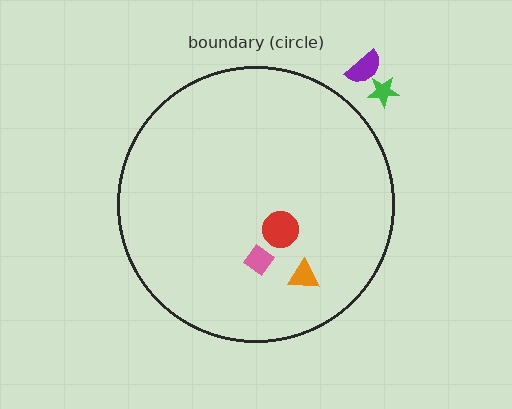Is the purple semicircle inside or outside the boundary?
Outside.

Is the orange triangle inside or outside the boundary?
Inside.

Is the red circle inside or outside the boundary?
Inside.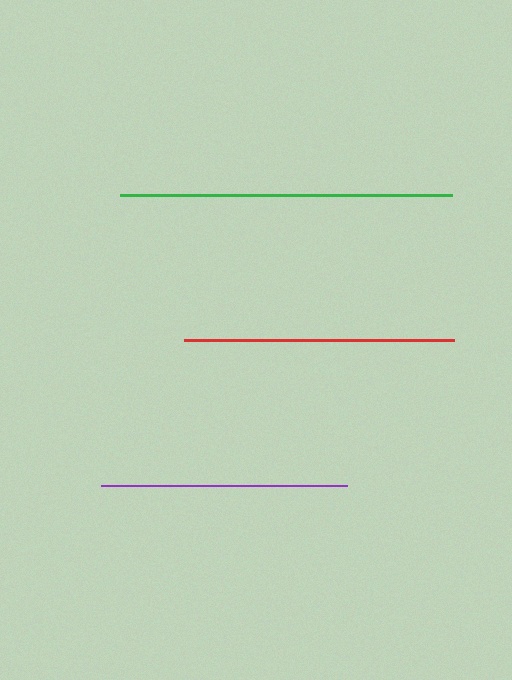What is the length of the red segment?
The red segment is approximately 270 pixels long.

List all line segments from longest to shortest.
From longest to shortest: green, red, purple.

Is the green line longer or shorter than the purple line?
The green line is longer than the purple line.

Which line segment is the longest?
The green line is the longest at approximately 332 pixels.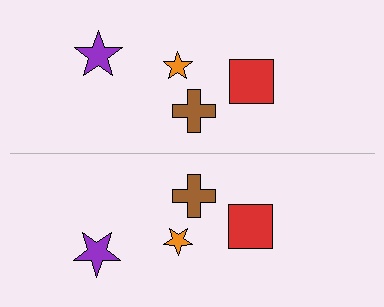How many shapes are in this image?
There are 8 shapes in this image.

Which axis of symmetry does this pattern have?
The pattern has a horizontal axis of symmetry running through the center of the image.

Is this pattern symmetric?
Yes, this pattern has bilateral (reflection) symmetry.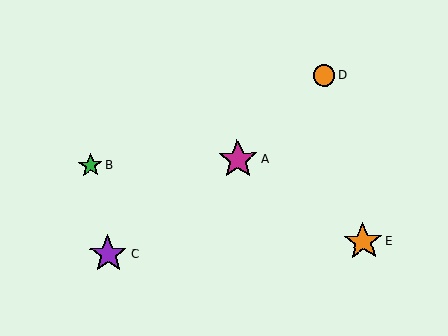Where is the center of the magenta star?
The center of the magenta star is at (238, 159).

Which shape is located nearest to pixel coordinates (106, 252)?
The purple star (labeled C) at (108, 254) is nearest to that location.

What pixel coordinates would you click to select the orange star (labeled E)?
Click at (363, 242) to select the orange star E.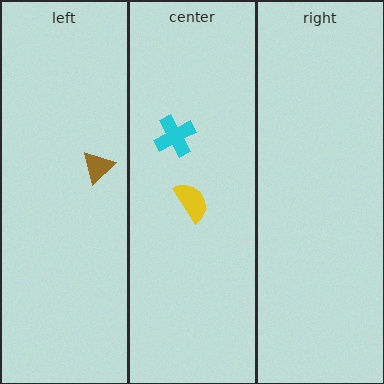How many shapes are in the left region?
1.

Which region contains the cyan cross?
The center region.